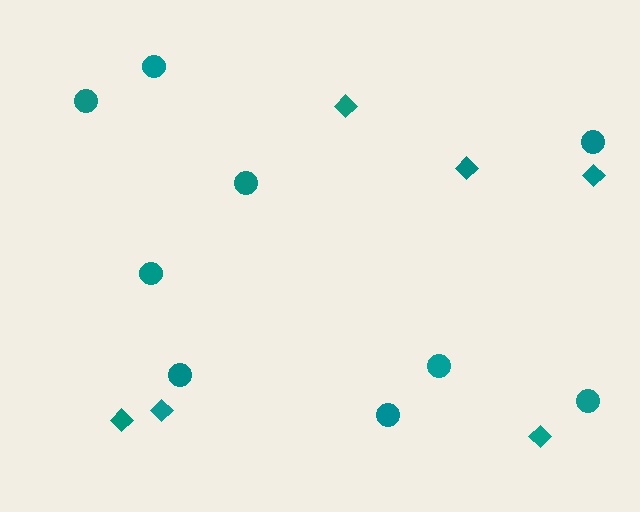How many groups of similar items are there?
There are 2 groups: one group of circles (9) and one group of diamonds (6).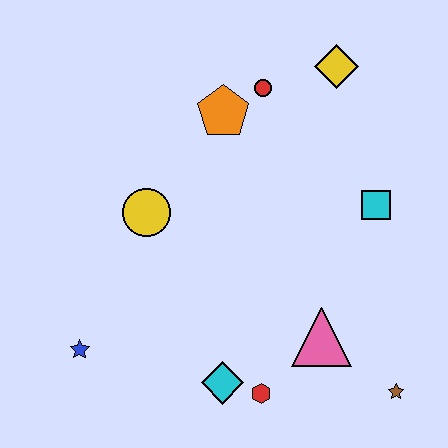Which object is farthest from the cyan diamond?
The yellow diamond is farthest from the cyan diamond.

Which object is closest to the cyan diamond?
The red hexagon is closest to the cyan diamond.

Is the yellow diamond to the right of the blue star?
Yes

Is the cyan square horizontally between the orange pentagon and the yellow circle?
No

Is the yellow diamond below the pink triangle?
No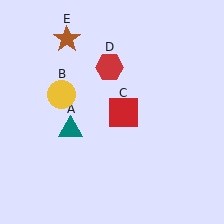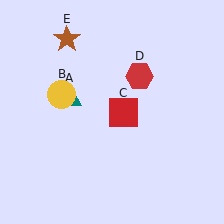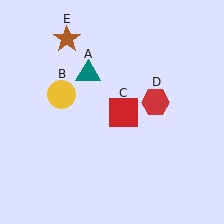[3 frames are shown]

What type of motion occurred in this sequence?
The teal triangle (object A), red hexagon (object D) rotated clockwise around the center of the scene.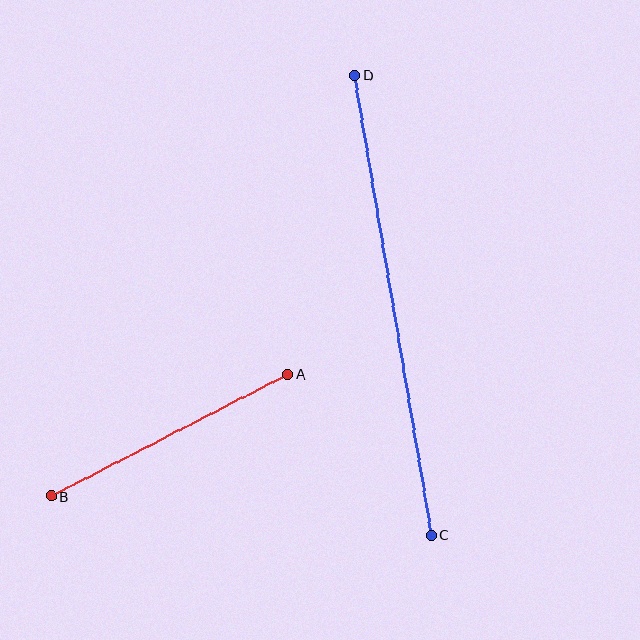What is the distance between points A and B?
The distance is approximately 266 pixels.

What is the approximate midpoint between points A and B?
The midpoint is at approximately (170, 435) pixels.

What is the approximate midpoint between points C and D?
The midpoint is at approximately (393, 305) pixels.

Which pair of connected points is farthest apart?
Points C and D are farthest apart.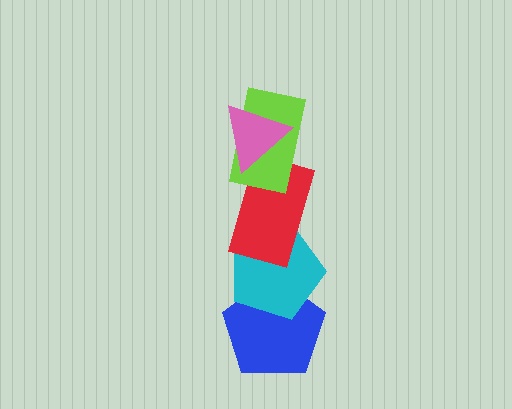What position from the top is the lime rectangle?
The lime rectangle is 2nd from the top.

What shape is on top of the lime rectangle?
The pink triangle is on top of the lime rectangle.